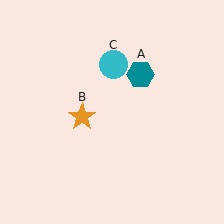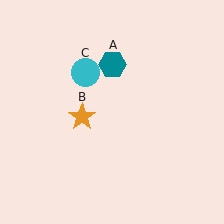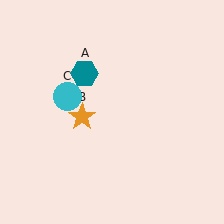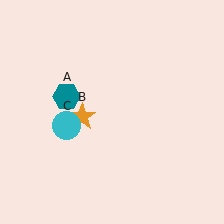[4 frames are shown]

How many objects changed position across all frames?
2 objects changed position: teal hexagon (object A), cyan circle (object C).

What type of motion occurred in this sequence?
The teal hexagon (object A), cyan circle (object C) rotated counterclockwise around the center of the scene.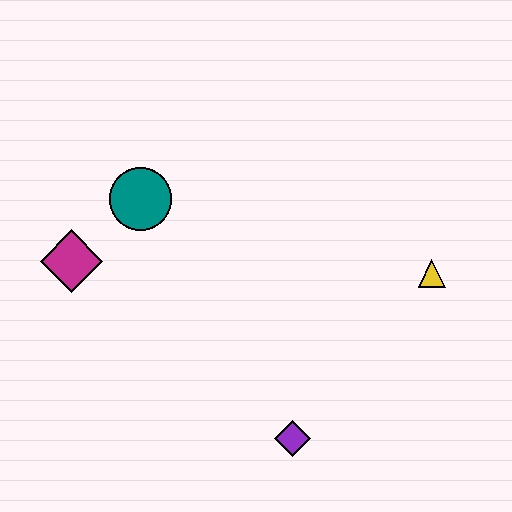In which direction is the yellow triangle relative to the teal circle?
The yellow triangle is to the right of the teal circle.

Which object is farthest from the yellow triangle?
The magenta diamond is farthest from the yellow triangle.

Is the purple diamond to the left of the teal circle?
No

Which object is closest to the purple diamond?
The yellow triangle is closest to the purple diamond.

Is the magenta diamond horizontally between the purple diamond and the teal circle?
No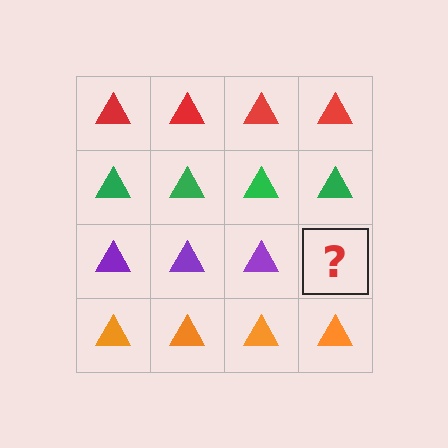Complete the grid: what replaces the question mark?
The question mark should be replaced with a purple triangle.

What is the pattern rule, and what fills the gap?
The rule is that each row has a consistent color. The gap should be filled with a purple triangle.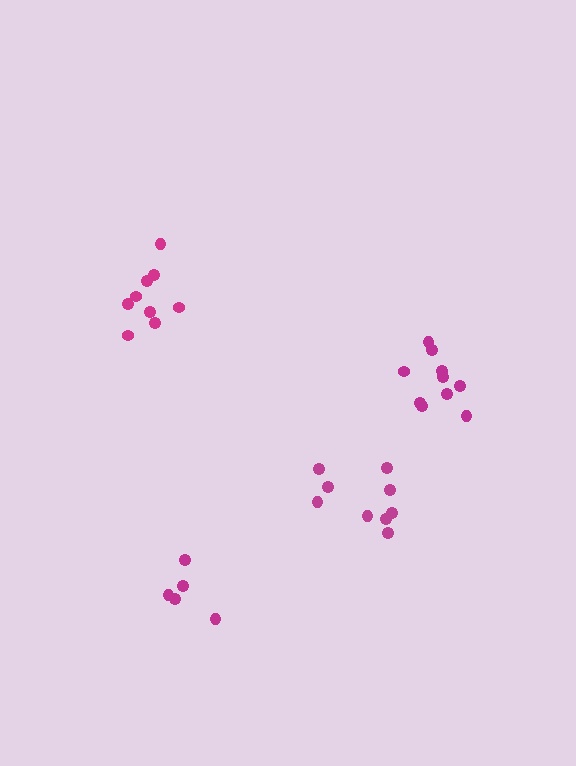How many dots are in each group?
Group 1: 10 dots, Group 2: 5 dots, Group 3: 9 dots, Group 4: 9 dots (33 total).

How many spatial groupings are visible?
There are 4 spatial groupings.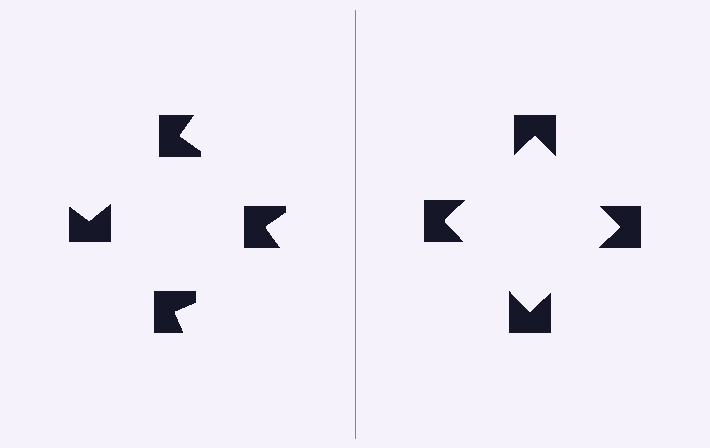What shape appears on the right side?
An illusory square.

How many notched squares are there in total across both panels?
8 — 4 on each side.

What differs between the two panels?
The notched squares are positioned identically on both sides; only the wedge orientations differ. On the right they align to a square; on the left they are misaligned.